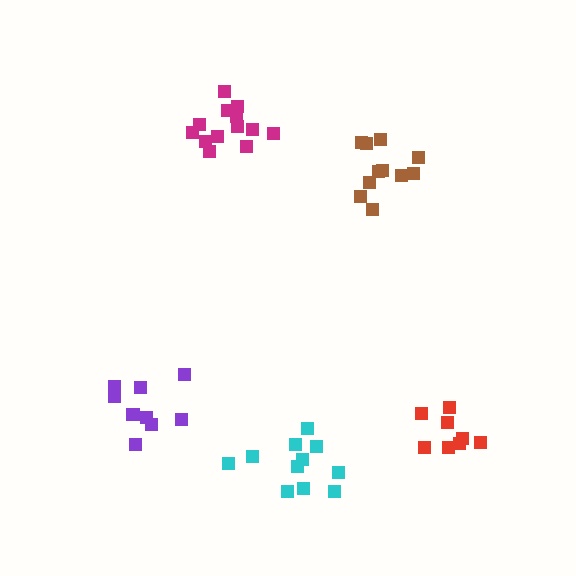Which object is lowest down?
The cyan cluster is bottommost.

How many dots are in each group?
Group 1: 10 dots, Group 2: 11 dots, Group 3: 11 dots, Group 4: 8 dots, Group 5: 13 dots (53 total).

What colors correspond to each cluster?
The clusters are colored: purple, brown, cyan, red, magenta.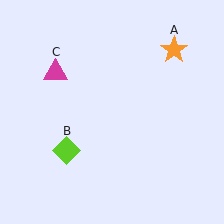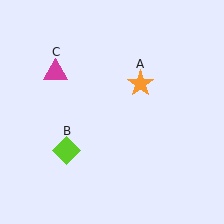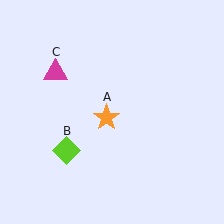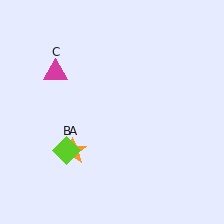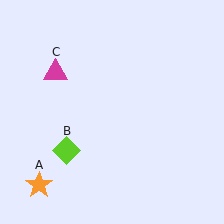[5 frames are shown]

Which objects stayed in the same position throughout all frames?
Lime diamond (object B) and magenta triangle (object C) remained stationary.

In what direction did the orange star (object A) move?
The orange star (object A) moved down and to the left.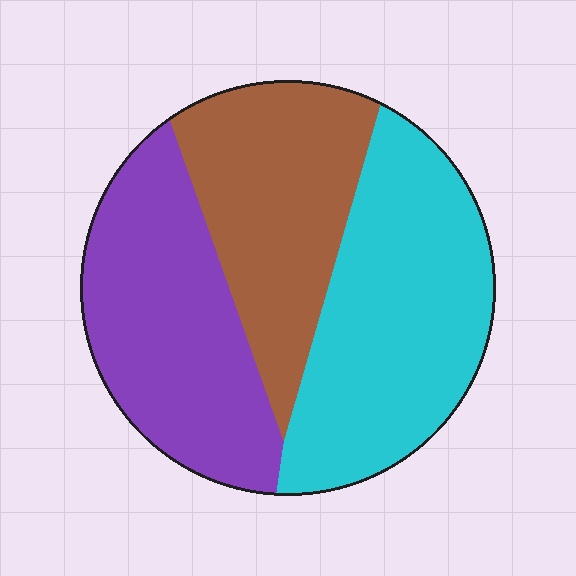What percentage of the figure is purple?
Purple takes up about one third (1/3) of the figure.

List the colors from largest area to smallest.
From largest to smallest: cyan, purple, brown.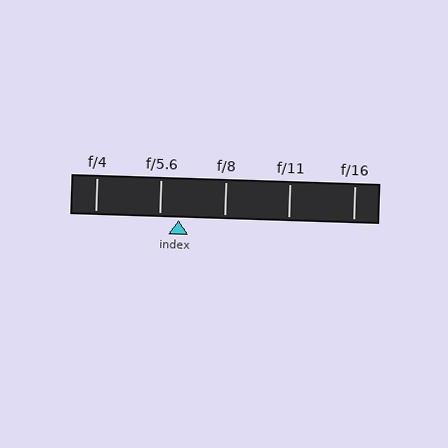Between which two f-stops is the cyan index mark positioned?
The index mark is between f/5.6 and f/8.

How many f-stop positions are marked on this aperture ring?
There are 5 f-stop positions marked.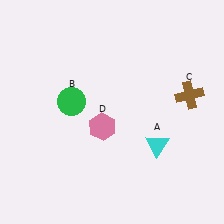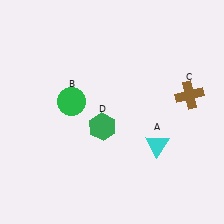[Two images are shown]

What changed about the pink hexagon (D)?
In Image 1, D is pink. In Image 2, it changed to green.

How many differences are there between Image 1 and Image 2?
There is 1 difference between the two images.